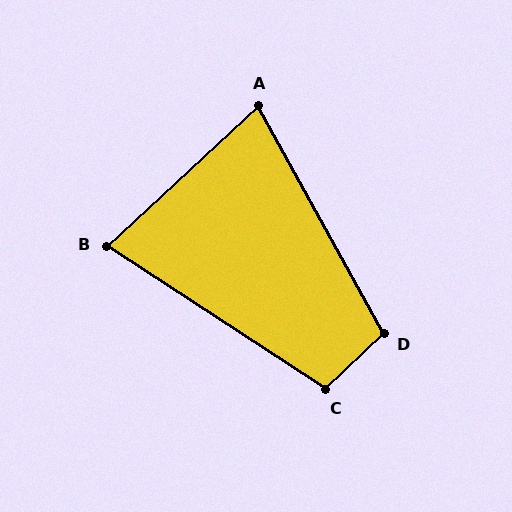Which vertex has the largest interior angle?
D, at approximately 104 degrees.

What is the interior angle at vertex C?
Approximately 104 degrees (obtuse).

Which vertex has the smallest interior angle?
B, at approximately 76 degrees.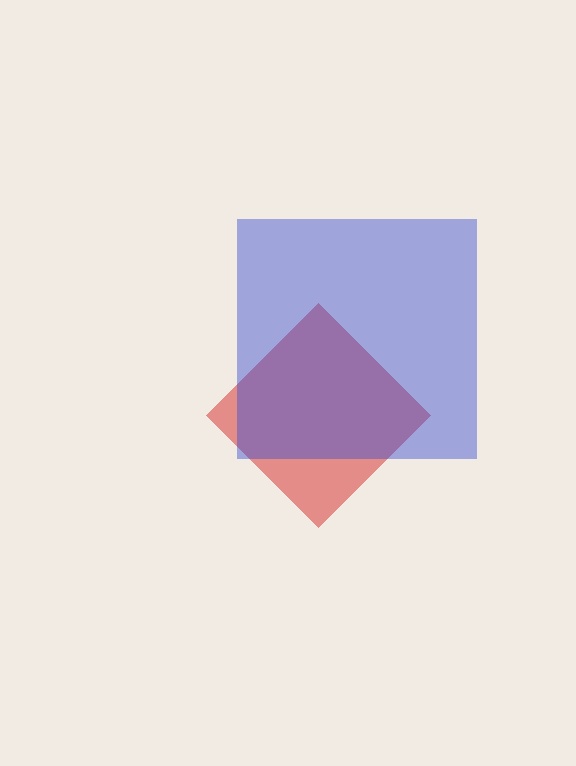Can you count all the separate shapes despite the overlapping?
Yes, there are 2 separate shapes.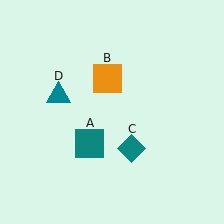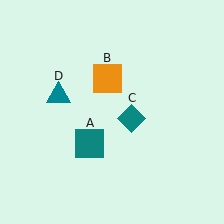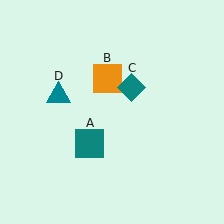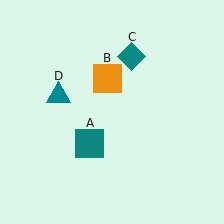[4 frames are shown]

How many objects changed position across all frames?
1 object changed position: teal diamond (object C).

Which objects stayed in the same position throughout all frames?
Teal square (object A) and orange square (object B) and teal triangle (object D) remained stationary.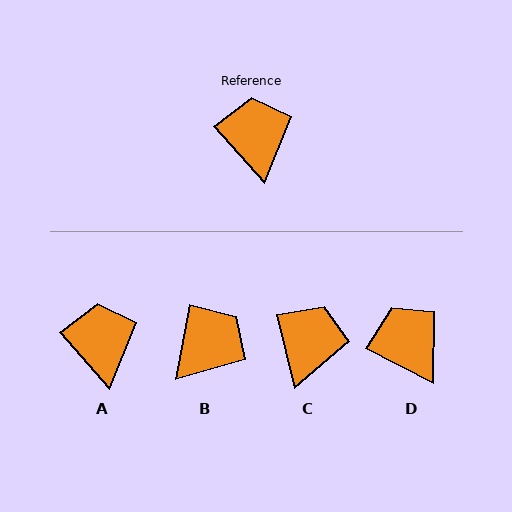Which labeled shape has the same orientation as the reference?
A.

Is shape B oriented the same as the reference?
No, it is off by about 52 degrees.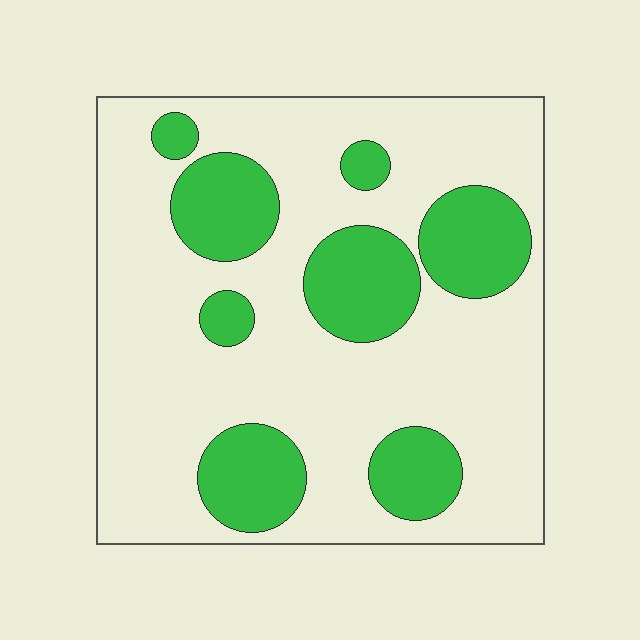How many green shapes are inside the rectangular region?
8.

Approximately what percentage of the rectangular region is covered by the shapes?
Approximately 25%.